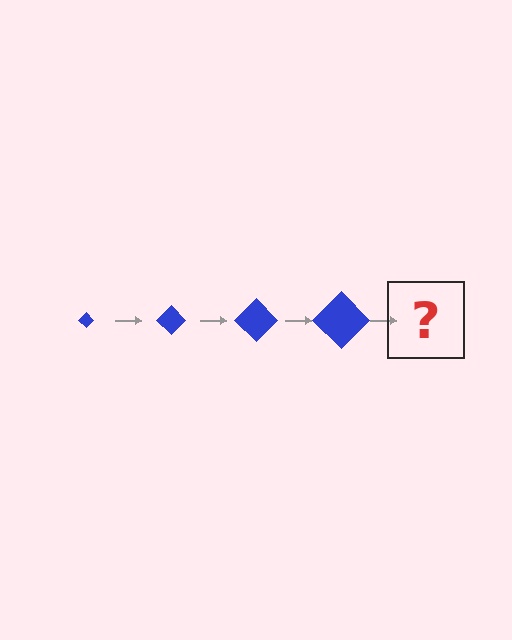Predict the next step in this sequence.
The next step is a blue diamond, larger than the previous one.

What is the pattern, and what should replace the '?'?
The pattern is that the diamond gets progressively larger each step. The '?' should be a blue diamond, larger than the previous one.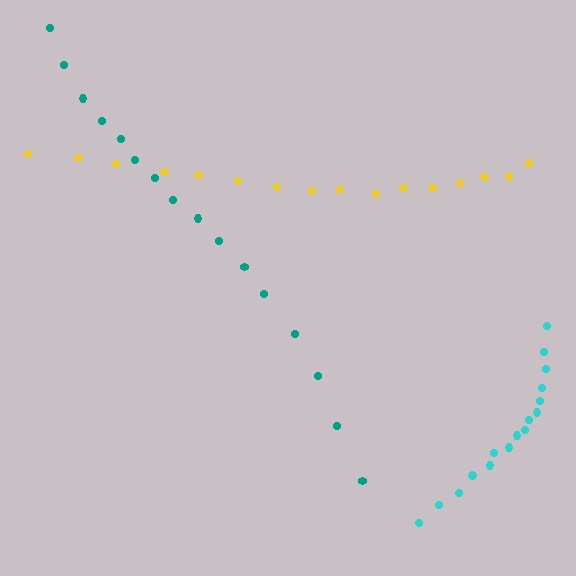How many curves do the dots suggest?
There are 3 distinct paths.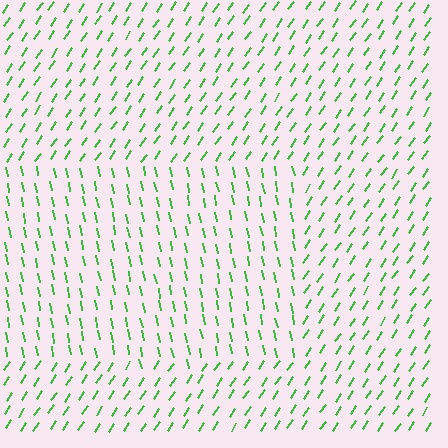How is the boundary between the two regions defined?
The boundary is defined purely by a change in line orientation (approximately 45 degrees difference). All lines are the same color and thickness.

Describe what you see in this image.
The image is filled with small green line segments. A rectangle region in the image has lines oriented differently from the surrounding lines, creating a visible texture boundary.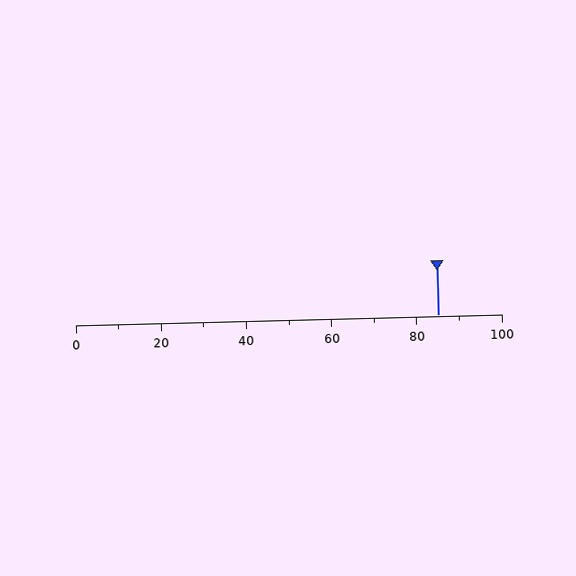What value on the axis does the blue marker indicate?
The marker indicates approximately 85.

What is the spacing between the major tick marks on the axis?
The major ticks are spaced 20 apart.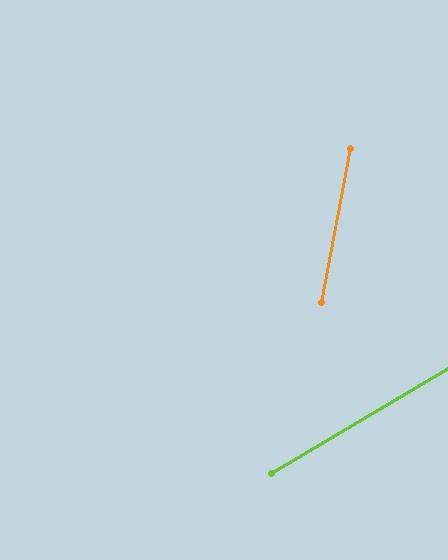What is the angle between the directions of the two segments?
Approximately 48 degrees.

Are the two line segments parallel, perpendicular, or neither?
Neither parallel nor perpendicular — they differ by about 48°.